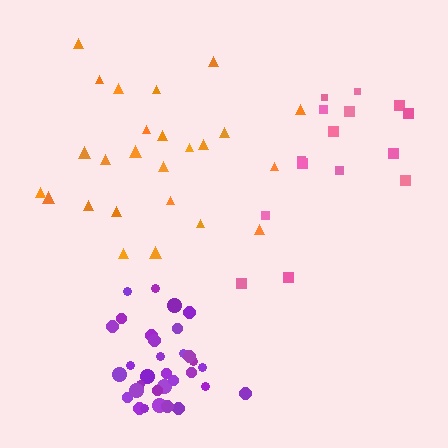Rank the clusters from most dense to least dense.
purple, orange, pink.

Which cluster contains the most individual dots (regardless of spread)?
Purple (32).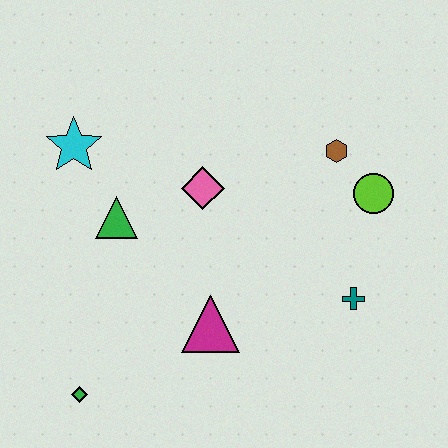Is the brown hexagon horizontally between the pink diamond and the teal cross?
Yes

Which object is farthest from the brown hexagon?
The green diamond is farthest from the brown hexagon.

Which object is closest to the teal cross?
The lime circle is closest to the teal cross.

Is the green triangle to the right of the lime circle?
No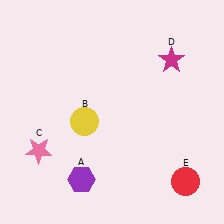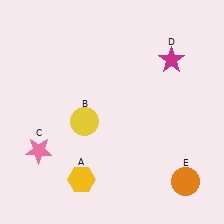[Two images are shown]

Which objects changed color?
A changed from purple to yellow. E changed from red to orange.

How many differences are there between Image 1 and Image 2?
There are 2 differences between the two images.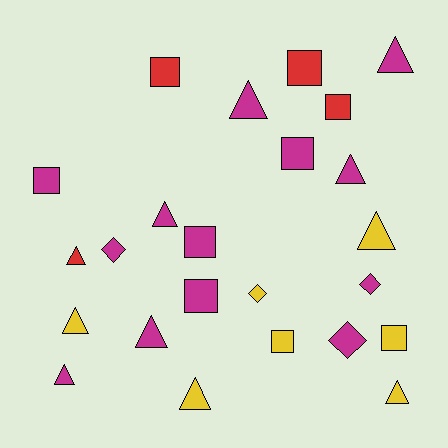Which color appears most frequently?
Magenta, with 13 objects.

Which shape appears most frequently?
Triangle, with 11 objects.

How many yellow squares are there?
There are 2 yellow squares.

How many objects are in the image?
There are 24 objects.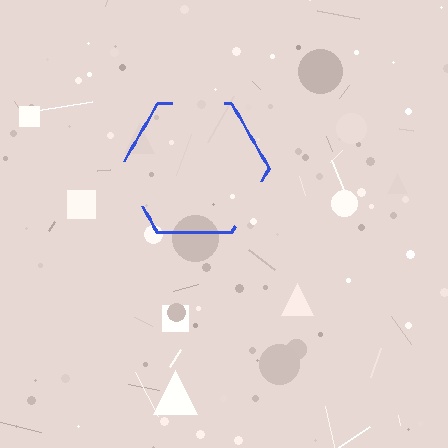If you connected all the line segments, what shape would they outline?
They would outline a hexagon.